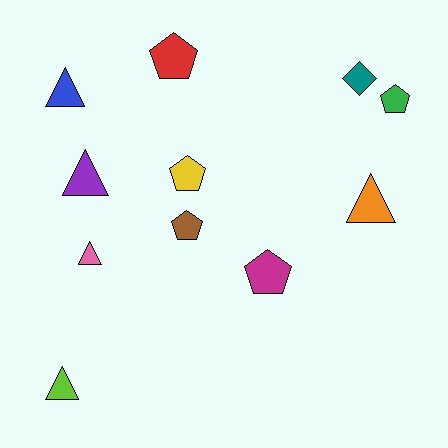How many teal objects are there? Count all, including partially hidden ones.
There is 1 teal object.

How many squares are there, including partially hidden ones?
There are no squares.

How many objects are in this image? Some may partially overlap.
There are 11 objects.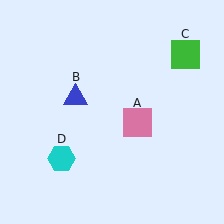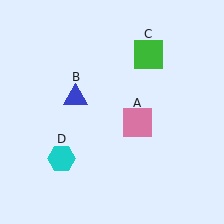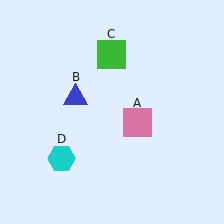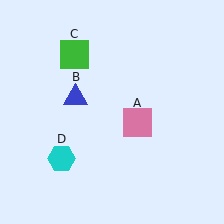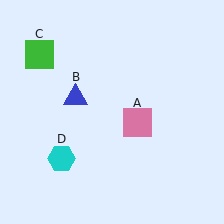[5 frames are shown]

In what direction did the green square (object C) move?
The green square (object C) moved left.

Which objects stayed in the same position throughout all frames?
Pink square (object A) and blue triangle (object B) and cyan hexagon (object D) remained stationary.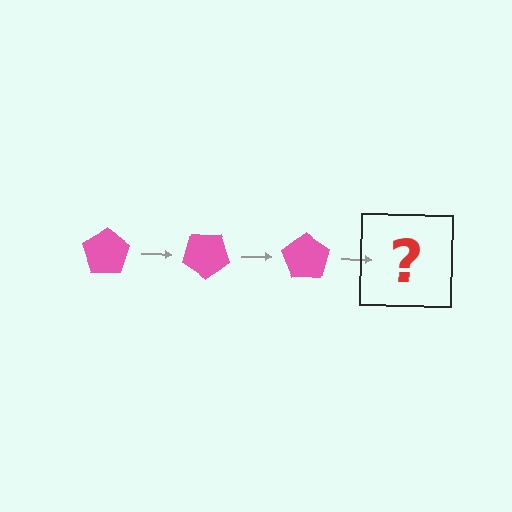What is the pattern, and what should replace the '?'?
The pattern is that the pentagon rotates 35 degrees each step. The '?' should be a pink pentagon rotated 105 degrees.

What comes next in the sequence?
The next element should be a pink pentagon rotated 105 degrees.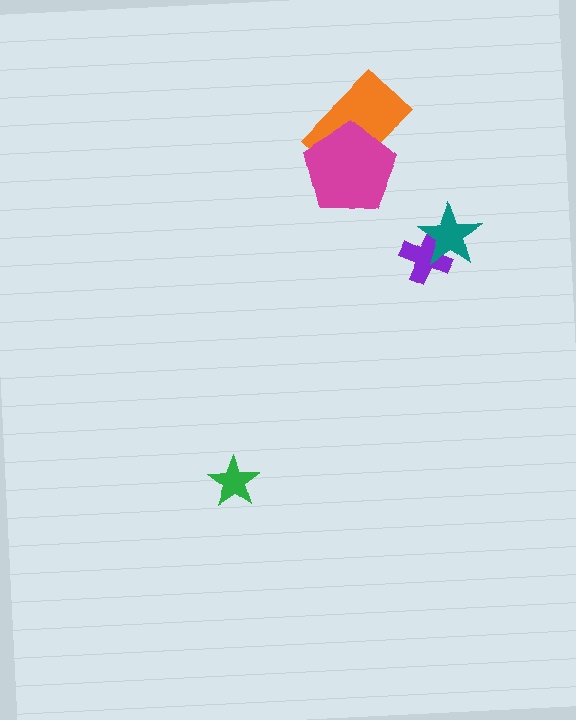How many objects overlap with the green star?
0 objects overlap with the green star.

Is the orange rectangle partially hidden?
Yes, it is partially covered by another shape.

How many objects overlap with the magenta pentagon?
1 object overlaps with the magenta pentagon.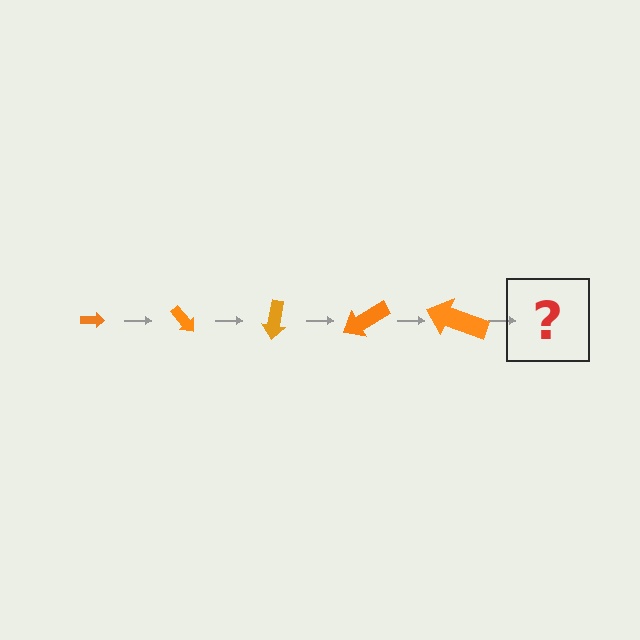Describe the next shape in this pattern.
It should be an arrow, larger than the previous one and rotated 250 degrees from the start.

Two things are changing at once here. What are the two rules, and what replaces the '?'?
The two rules are that the arrow grows larger each step and it rotates 50 degrees each step. The '?' should be an arrow, larger than the previous one and rotated 250 degrees from the start.